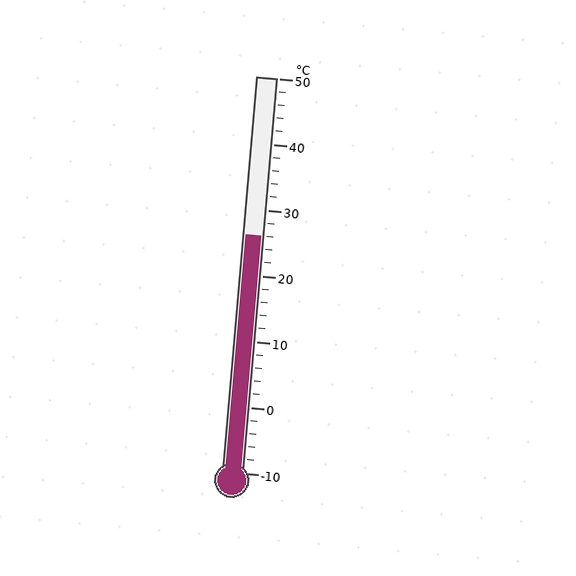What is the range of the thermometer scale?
The thermometer scale ranges from -10°C to 50°C.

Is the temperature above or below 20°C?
The temperature is above 20°C.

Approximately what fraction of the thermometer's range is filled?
The thermometer is filled to approximately 60% of its range.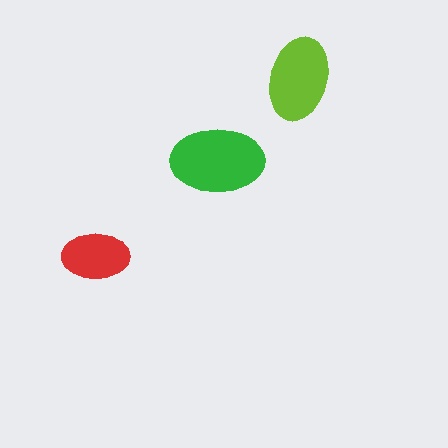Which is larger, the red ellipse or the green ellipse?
The green one.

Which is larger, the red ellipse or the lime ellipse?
The lime one.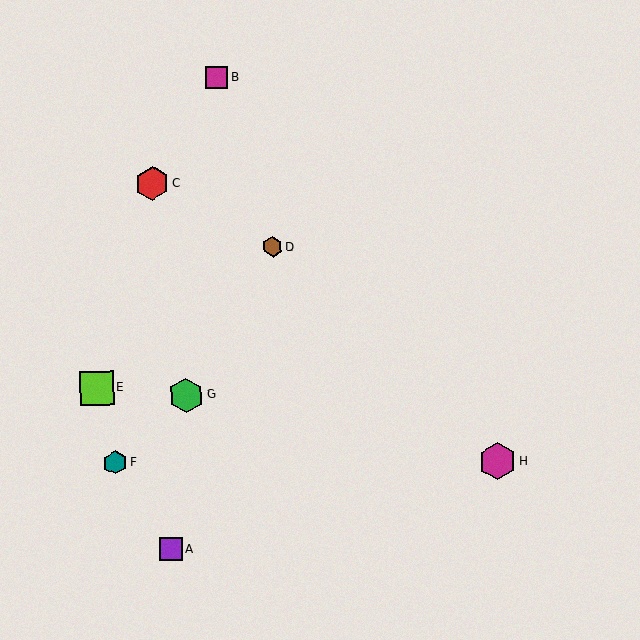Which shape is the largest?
The magenta hexagon (labeled H) is the largest.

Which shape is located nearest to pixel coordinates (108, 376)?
The lime square (labeled E) at (97, 388) is nearest to that location.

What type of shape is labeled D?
Shape D is a brown hexagon.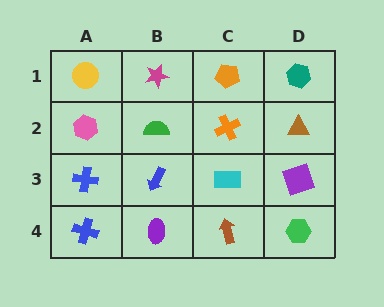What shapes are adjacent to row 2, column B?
A magenta star (row 1, column B), a blue arrow (row 3, column B), a pink hexagon (row 2, column A), an orange cross (row 2, column C).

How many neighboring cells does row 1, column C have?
3.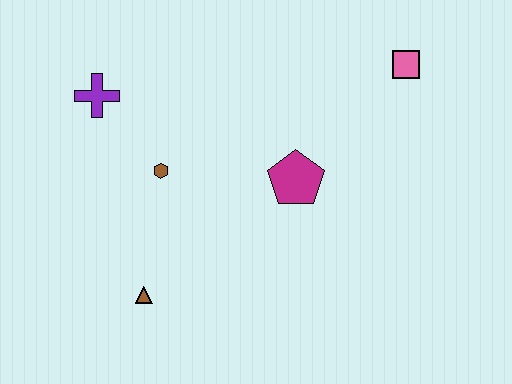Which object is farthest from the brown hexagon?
The pink square is farthest from the brown hexagon.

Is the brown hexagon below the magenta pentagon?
No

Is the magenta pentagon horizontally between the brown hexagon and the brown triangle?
No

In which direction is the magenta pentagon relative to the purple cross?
The magenta pentagon is to the right of the purple cross.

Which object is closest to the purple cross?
The brown hexagon is closest to the purple cross.